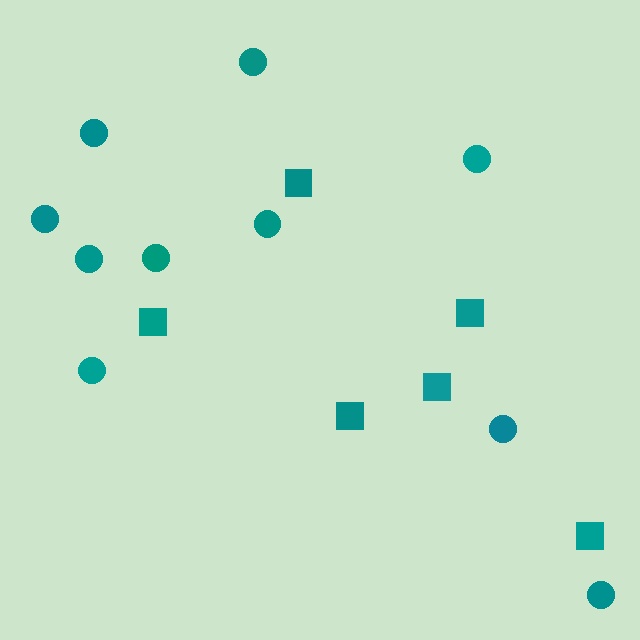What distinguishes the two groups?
There are 2 groups: one group of circles (10) and one group of squares (6).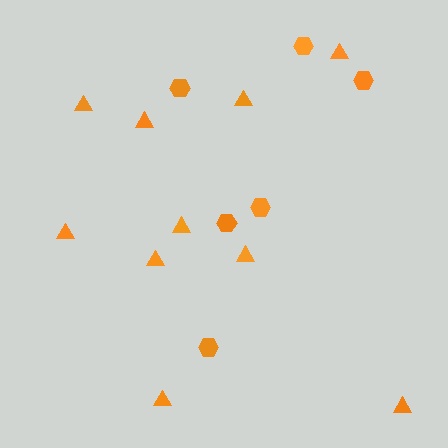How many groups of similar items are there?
There are 2 groups: one group of triangles (10) and one group of hexagons (6).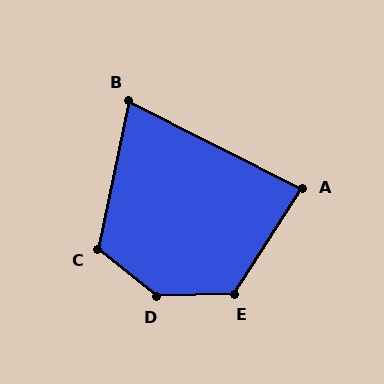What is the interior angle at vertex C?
Approximately 117 degrees (obtuse).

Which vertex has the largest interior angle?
D, at approximately 139 degrees.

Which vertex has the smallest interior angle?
B, at approximately 75 degrees.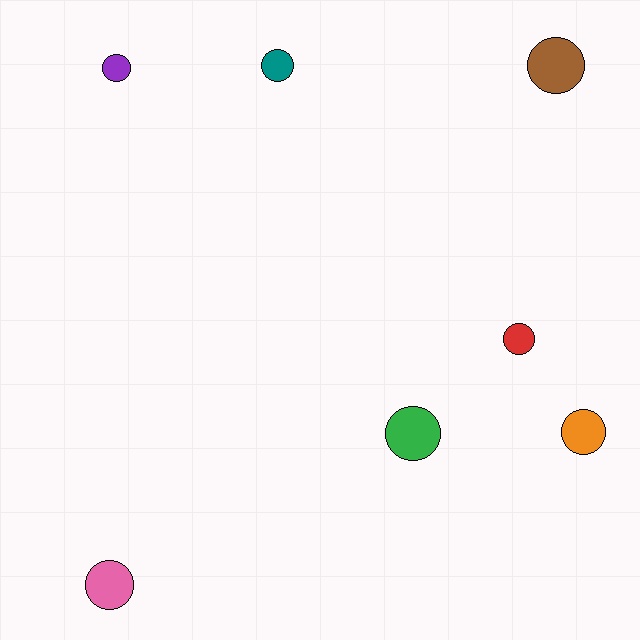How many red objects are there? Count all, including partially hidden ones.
There is 1 red object.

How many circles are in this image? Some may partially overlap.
There are 7 circles.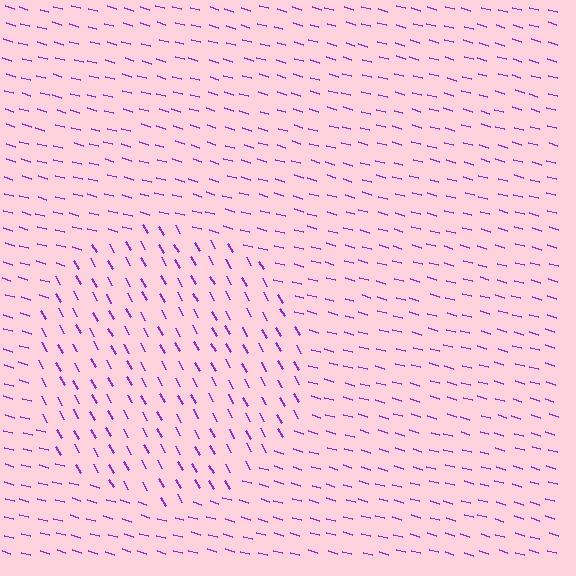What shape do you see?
I see a circle.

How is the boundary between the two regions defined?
The boundary is defined purely by a change in line orientation (approximately 45 degrees difference). All lines are the same color and thickness.